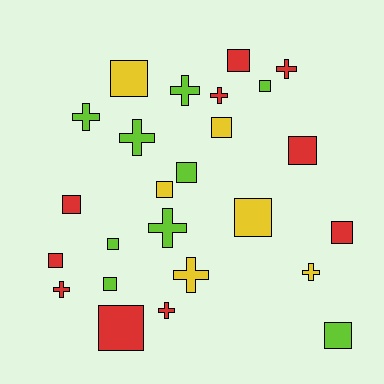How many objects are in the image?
There are 25 objects.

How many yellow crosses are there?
There are 2 yellow crosses.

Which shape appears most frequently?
Square, with 15 objects.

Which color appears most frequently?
Red, with 10 objects.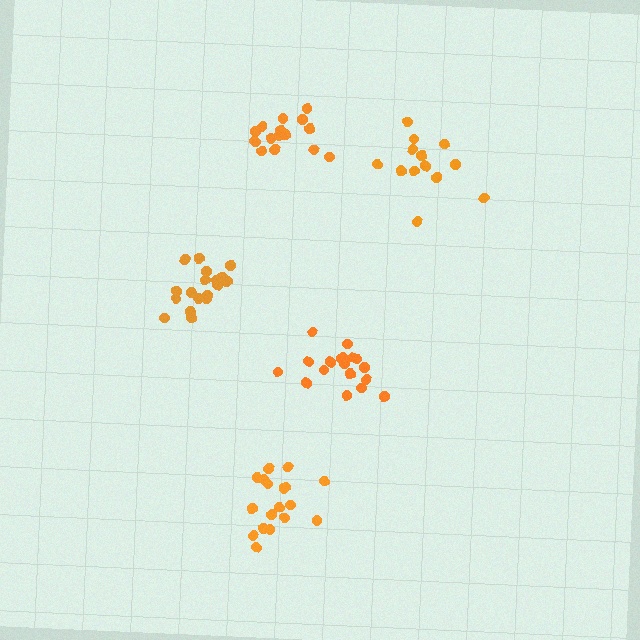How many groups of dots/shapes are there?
There are 5 groups.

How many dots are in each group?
Group 1: 13 dots, Group 2: 18 dots, Group 3: 18 dots, Group 4: 18 dots, Group 5: 18 dots (85 total).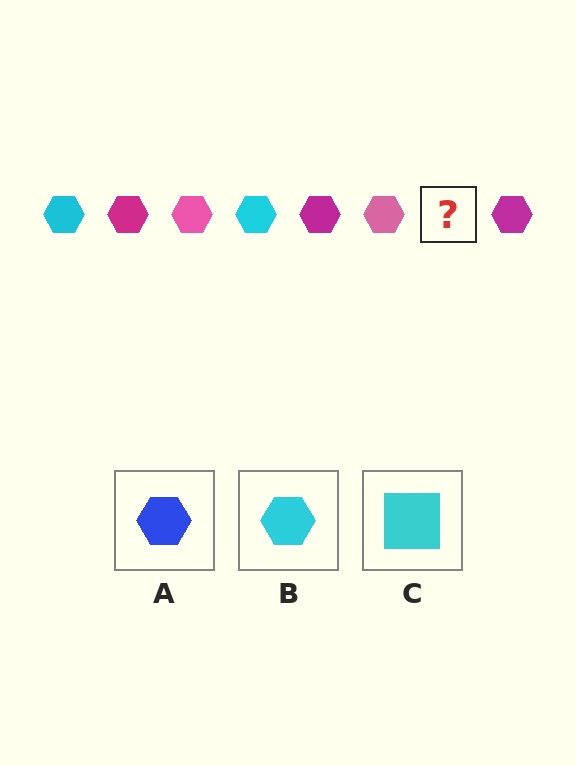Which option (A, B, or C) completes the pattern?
B.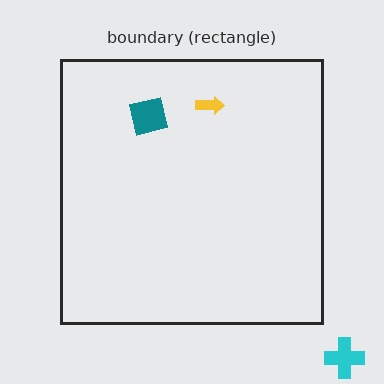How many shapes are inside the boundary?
2 inside, 1 outside.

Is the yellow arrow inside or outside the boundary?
Inside.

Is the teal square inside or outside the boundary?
Inside.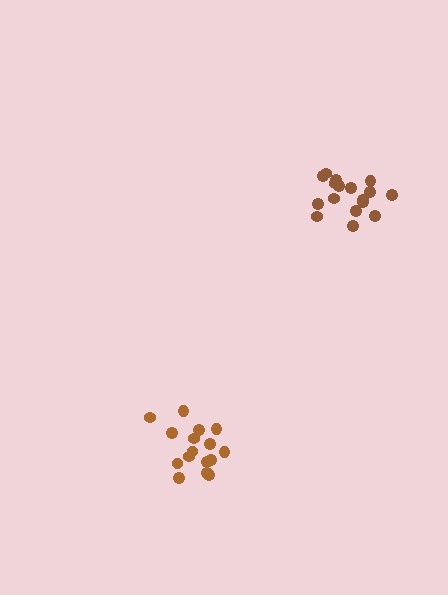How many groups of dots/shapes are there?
There are 2 groups.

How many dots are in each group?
Group 1: 17 dots, Group 2: 16 dots (33 total).